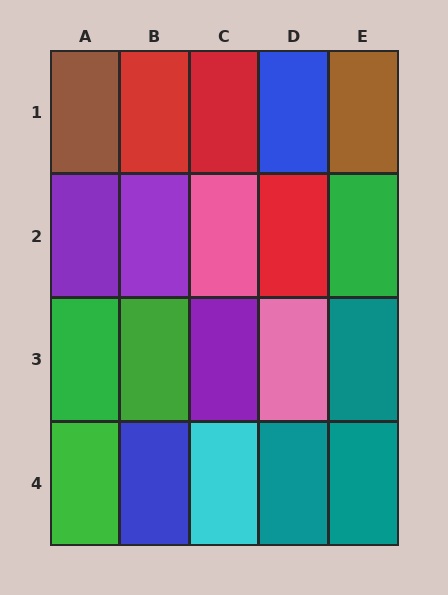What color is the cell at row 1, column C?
Red.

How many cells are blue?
2 cells are blue.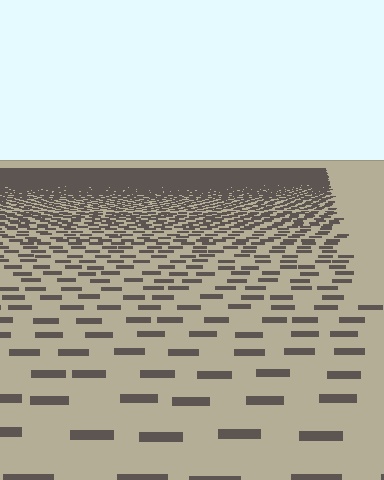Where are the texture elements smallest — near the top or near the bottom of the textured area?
Near the top.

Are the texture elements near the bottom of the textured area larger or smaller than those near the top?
Larger. Near the bottom, elements are closer to the viewer and appear at a bigger on-screen size.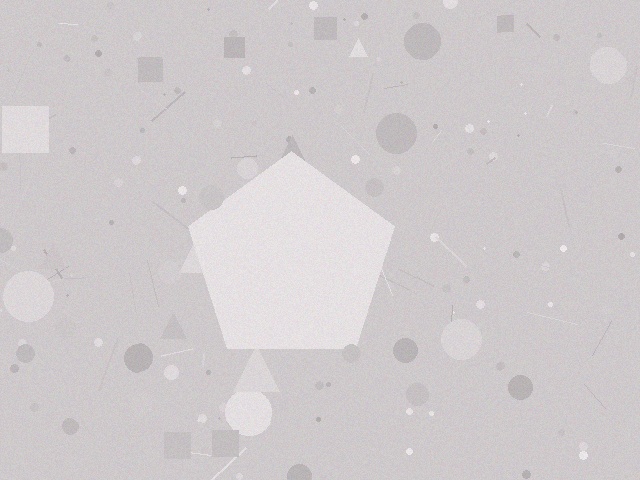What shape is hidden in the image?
A pentagon is hidden in the image.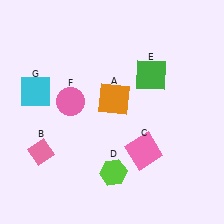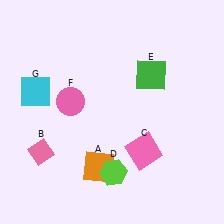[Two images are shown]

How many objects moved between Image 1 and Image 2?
1 object moved between the two images.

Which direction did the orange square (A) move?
The orange square (A) moved down.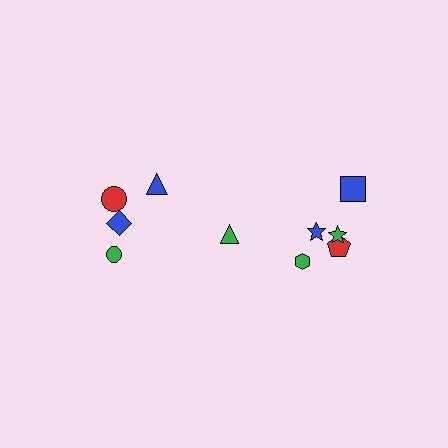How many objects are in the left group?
There are 4 objects.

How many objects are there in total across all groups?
There are 10 objects.